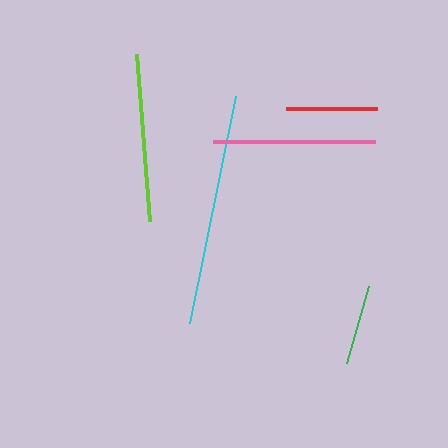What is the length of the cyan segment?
The cyan segment is approximately 232 pixels long.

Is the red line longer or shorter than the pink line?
The pink line is longer than the red line.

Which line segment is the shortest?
The green line is the shortest at approximately 80 pixels.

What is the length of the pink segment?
The pink segment is approximately 162 pixels long.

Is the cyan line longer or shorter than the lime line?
The cyan line is longer than the lime line.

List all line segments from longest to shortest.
From longest to shortest: cyan, lime, pink, red, green.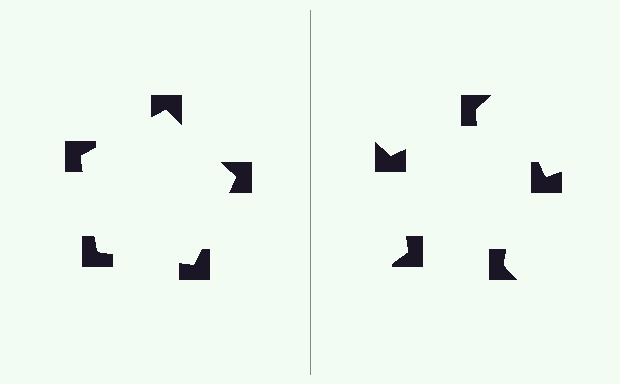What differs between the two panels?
The notched squares are positioned identically on both sides; only the wedge orientations differ. On the left they align to a pentagon; on the right they are misaligned.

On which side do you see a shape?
An illusory pentagon appears on the left side. On the right side the wedge cuts are rotated, so no coherent shape forms.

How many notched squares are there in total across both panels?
10 — 5 on each side.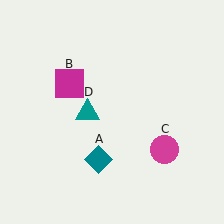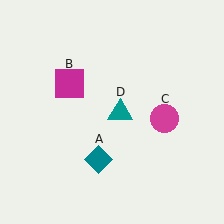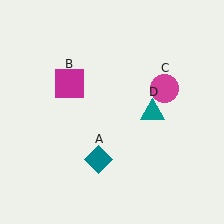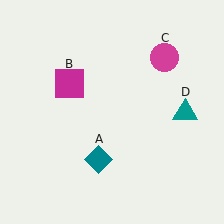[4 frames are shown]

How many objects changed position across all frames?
2 objects changed position: magenta circle (object C), teal triangle (object D).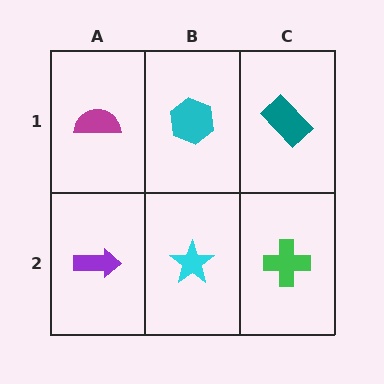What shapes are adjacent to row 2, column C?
A teal rectangle (row 1, column C), a cyan star (row 2, column B).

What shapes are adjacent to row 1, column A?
A purple arrow (row 2, column A), a cyan hexagon (row 1, column B).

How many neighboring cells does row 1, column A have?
2.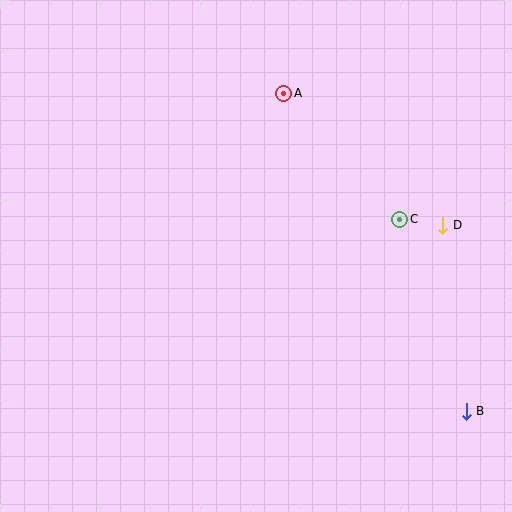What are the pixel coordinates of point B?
Point B is at (466, 411).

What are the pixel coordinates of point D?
Point D is at (443, 225).